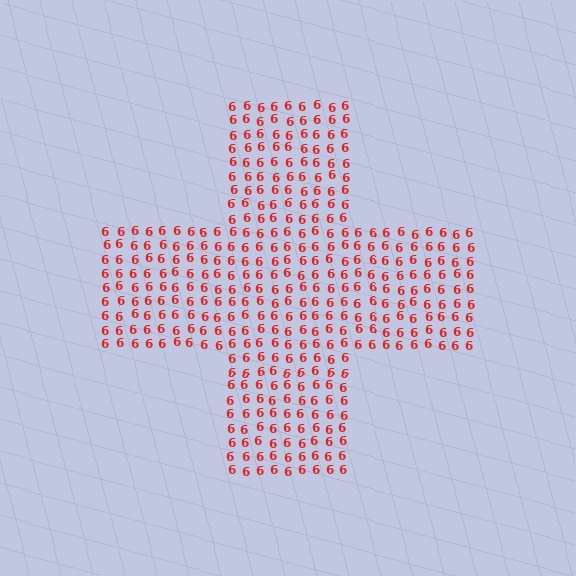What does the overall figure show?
The overall figure shows a cross.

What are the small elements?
The small elements are digit 6's.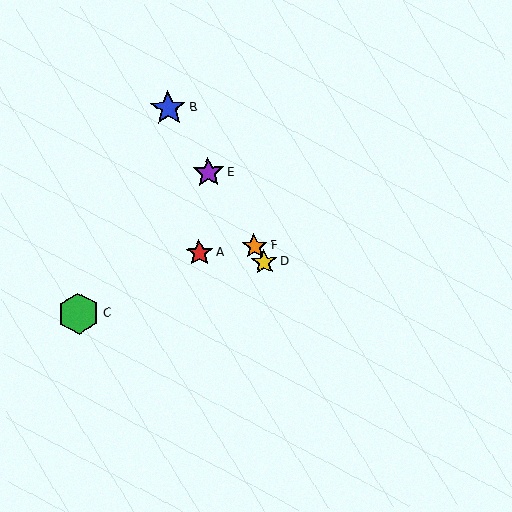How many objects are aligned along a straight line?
4 objects (B, D, E, F) are aligned along a straight line.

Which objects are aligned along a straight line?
Objects B, D, E, F are aligned along a straight line.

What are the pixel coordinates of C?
Object C is at (79, 314).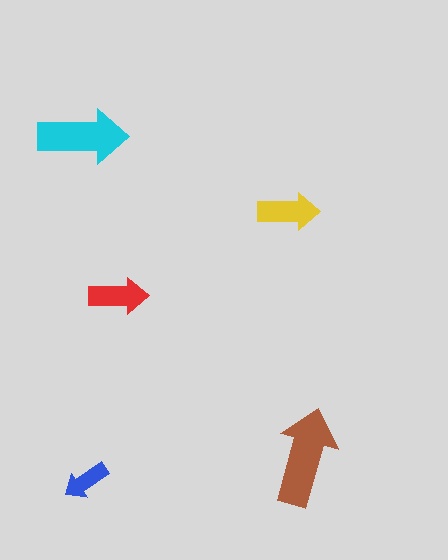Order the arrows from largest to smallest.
the brown one, the cyan one, the yellow one, the red one, the blue one.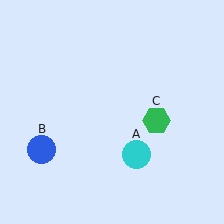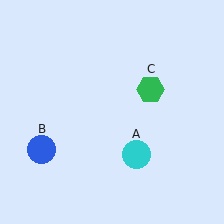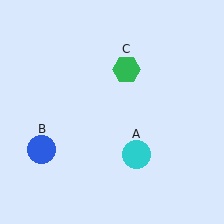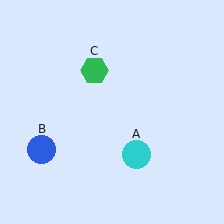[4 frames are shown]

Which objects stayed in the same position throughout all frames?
Cyan circle (object A) and blue circle (object B) remained stationary.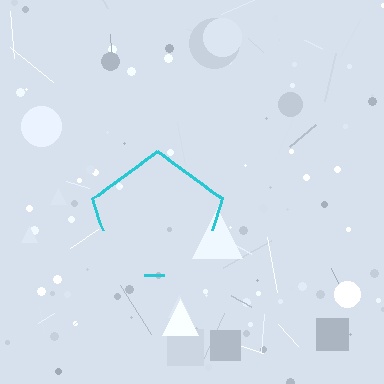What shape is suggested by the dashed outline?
The dashed outline suggests a pentagon.